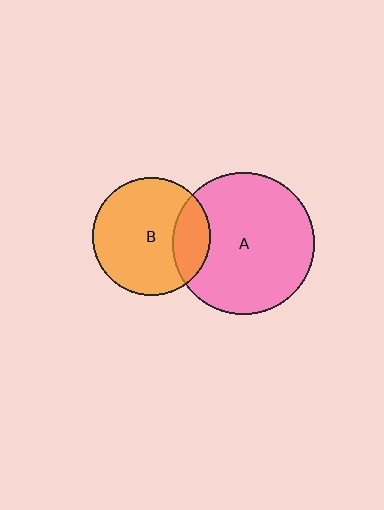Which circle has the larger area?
Circle A (pink).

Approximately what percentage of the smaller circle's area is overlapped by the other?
Approximately 20%.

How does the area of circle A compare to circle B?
Approximately 1.4 times.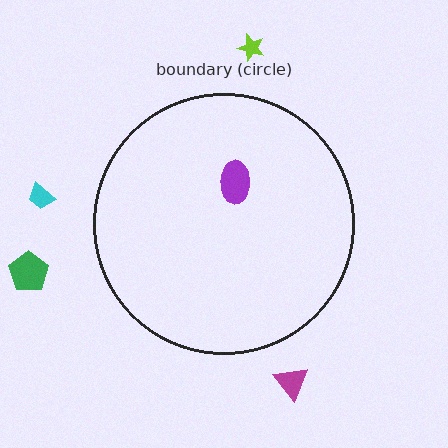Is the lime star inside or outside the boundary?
Outside.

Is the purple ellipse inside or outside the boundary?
Inside.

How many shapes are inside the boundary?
1 inside, 4 outside.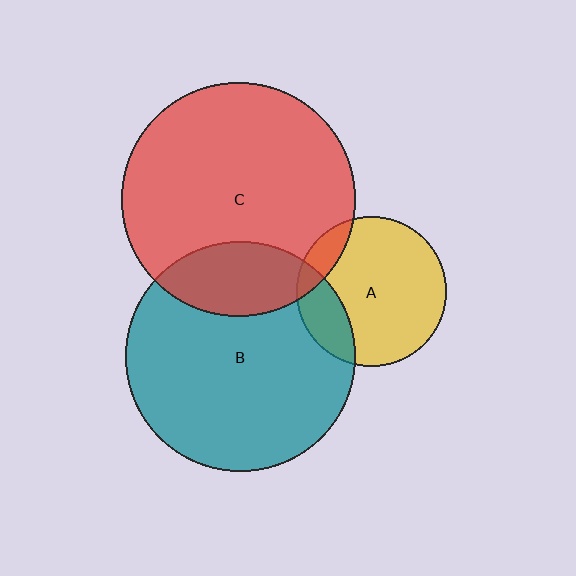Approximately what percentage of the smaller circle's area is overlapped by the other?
Approximately 20%.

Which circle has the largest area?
Circle C (red).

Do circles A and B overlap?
Yes.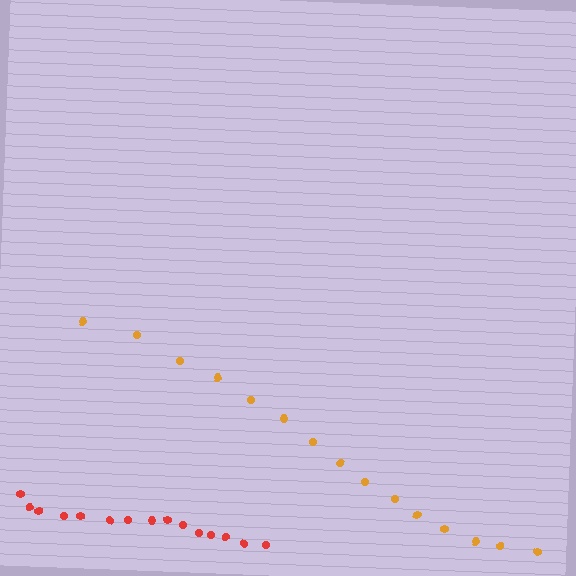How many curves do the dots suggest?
There are 2 distinct paths.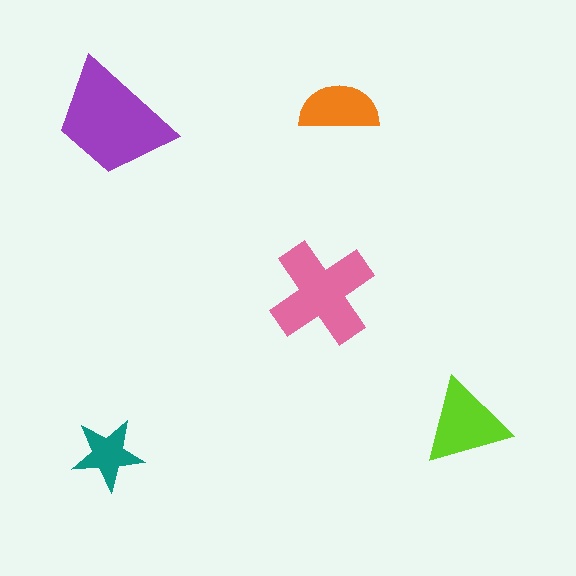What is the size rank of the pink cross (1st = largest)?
2nd.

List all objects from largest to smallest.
The purple trapezoid, the pink cross, the lime triangle, the orange semicircle, the teal star.